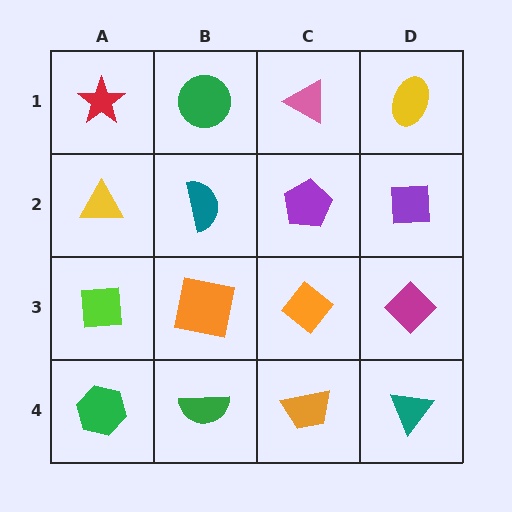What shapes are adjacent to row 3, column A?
A yellow triangle (row 2, column A), a green hexagon (row 4, column A), an orange square (row 3, column B).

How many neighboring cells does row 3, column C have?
4.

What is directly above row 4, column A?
A lime square.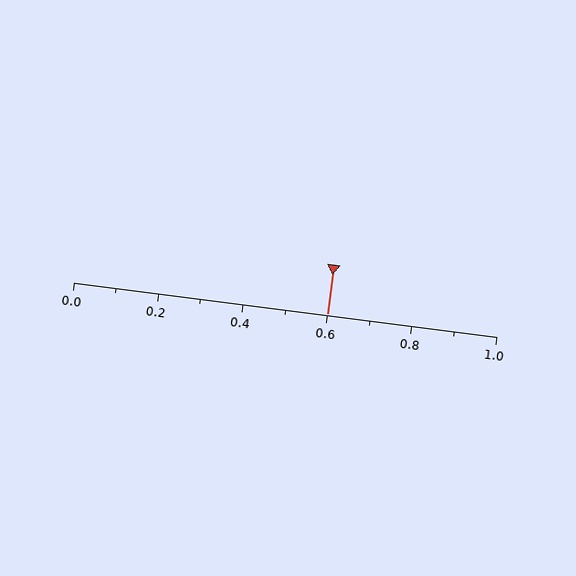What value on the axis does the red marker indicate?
The marker indicates approximately 0.6.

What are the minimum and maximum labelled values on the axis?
The axis runs from 0.0 to 1.0.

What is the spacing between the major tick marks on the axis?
The major ticks are spaced 0.2 apart.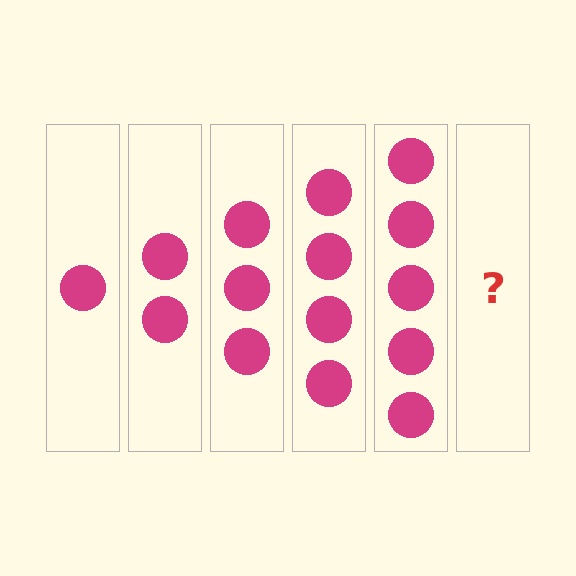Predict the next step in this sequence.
The next step is 6 circles.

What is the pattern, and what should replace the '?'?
The pattern is that each step adds one more circle. The '?' should be 6 circles.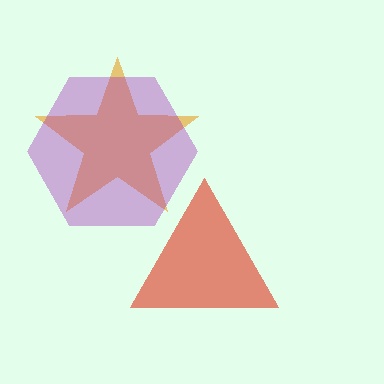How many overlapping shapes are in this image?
There are 3 overlapping shapes in the image.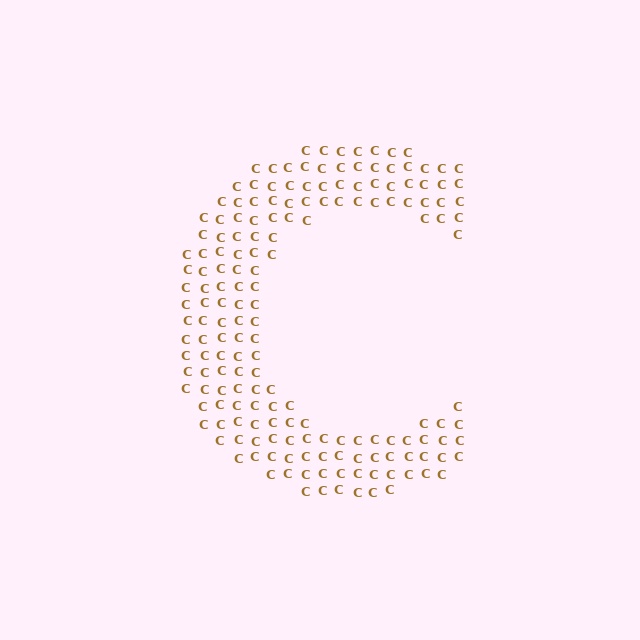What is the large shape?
The large shape is the letter C.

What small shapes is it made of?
It is made of small letter C's.